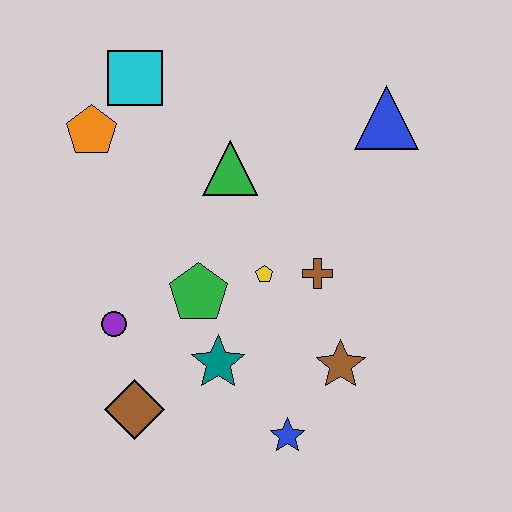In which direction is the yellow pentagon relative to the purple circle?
The yellow pentagon is to the right of the purple circle.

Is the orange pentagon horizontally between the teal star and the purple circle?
No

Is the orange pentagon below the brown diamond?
No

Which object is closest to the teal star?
The green pentagon is closest to the teal star.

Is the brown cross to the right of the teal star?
Yes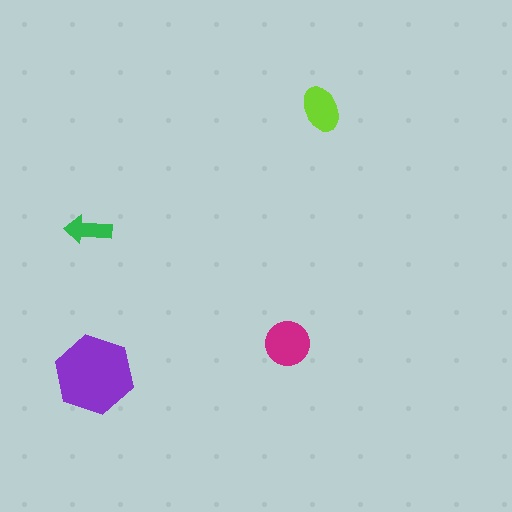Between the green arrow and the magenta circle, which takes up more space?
The magenta circle.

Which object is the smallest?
The green arrow.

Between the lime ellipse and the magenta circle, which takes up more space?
The magenta circle.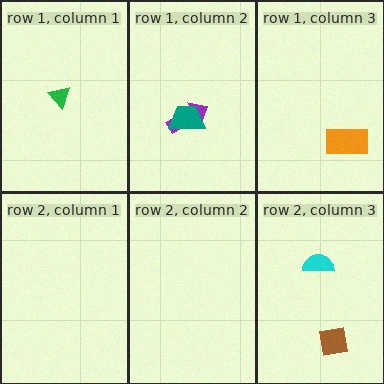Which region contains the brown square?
The row 2, column 3 region.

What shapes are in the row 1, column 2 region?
The purple arrow, the teal trapezoid.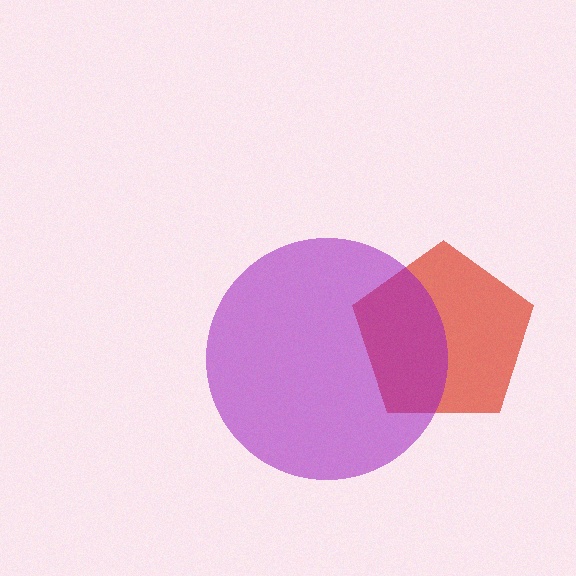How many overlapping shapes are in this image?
There are 2 overlapping shapes in the image.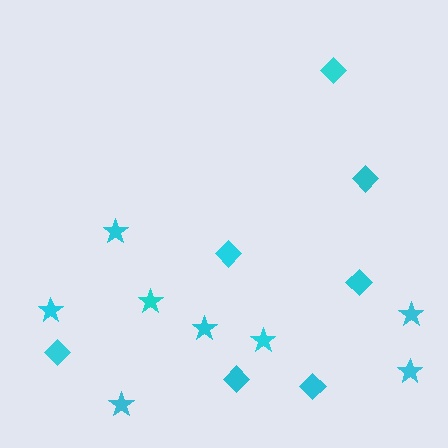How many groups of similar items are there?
There are 2 groups: one group of diamonds (7) and one group of stars (8).